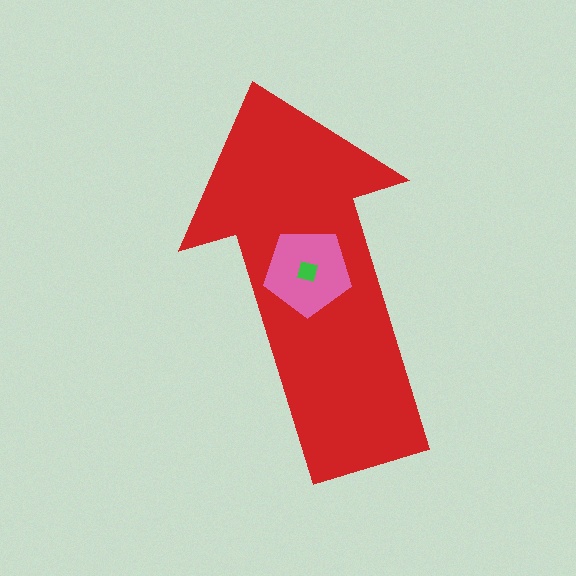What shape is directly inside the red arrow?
The pink pentagon.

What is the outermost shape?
The red arrow.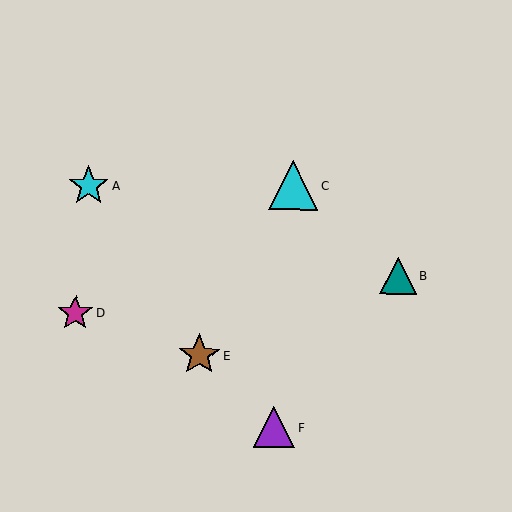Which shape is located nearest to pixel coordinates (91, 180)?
The cyan star (labeled A) at (88, 186) is nearest to that location.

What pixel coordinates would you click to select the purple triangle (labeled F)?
Click at (274, 427) to select the purple triangle F.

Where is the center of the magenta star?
The center of the magenta star is at (75, 313).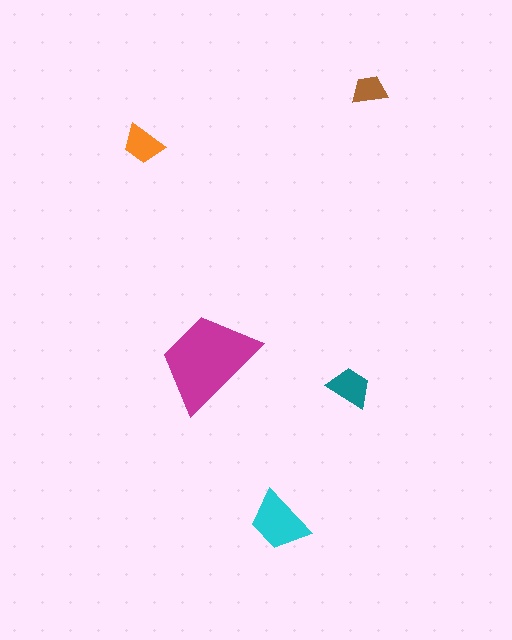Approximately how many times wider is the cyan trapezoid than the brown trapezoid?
About 1.5 times wider.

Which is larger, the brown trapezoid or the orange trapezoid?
The orange one.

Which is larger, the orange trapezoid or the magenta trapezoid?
The magenta one.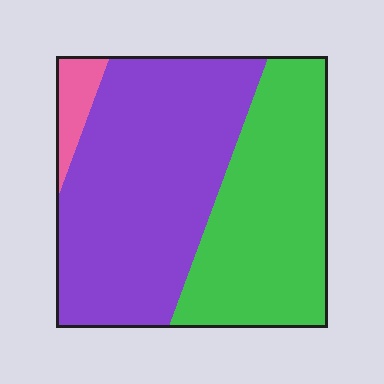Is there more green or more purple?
Purple.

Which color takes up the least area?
Pink, at roughly 5%.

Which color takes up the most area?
Purple, at roughly 55%.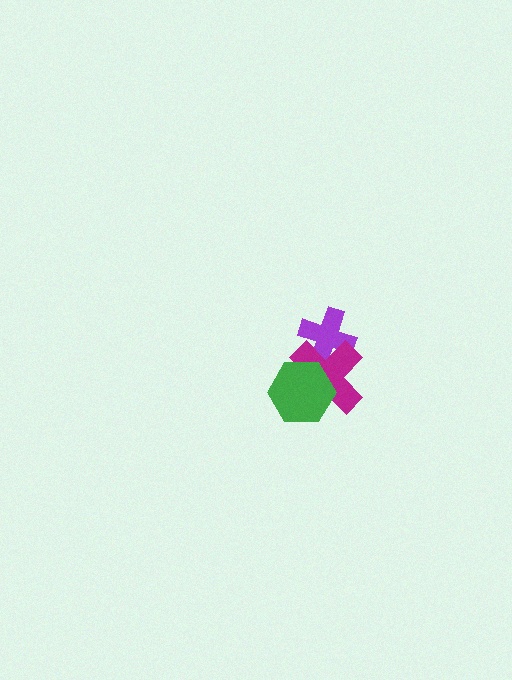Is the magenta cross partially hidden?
Yes, it is partially covered by another shape.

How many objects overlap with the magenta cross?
2 objects overlap with the magenta cross.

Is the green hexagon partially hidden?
No, no other shape covers it.